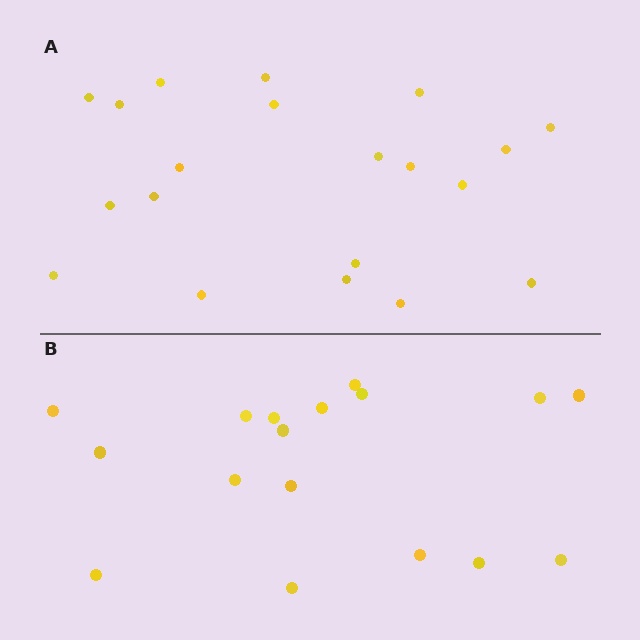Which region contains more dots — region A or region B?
Region A (the top region) has more dots.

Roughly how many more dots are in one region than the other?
Region A has just a few more — roughly 2 or 3 more dots than region B.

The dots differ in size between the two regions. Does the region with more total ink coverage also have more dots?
No. Region B has more total ink coverage because its dots are larger, but region A actually contains more individual dots. Total area can be misleading — the number of items is what matters here.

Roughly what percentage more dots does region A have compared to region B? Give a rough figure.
About 20% more.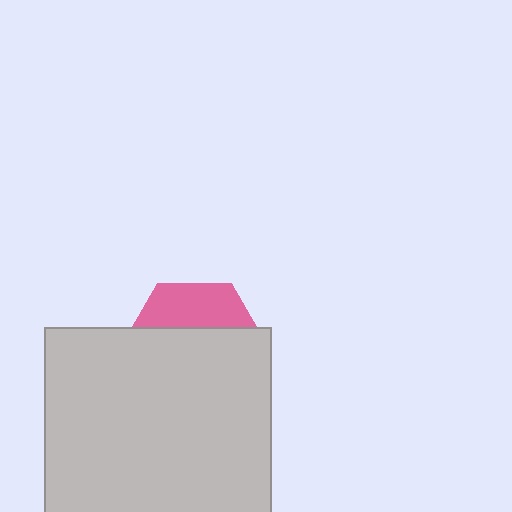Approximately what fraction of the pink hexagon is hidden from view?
Roughly 69% of the pink hexagon is hidden behind the light gray square.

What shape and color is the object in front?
The object in front is a light gray square.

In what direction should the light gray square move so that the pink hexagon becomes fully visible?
The light gray square should move down. That is the shortest direction to clear the overlap and leave the pink hexagon fully visible.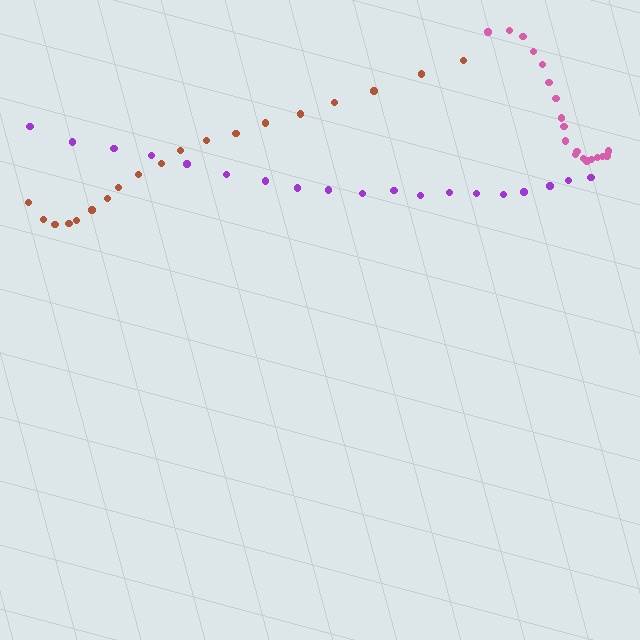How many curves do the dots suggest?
There are 3 distinct paths.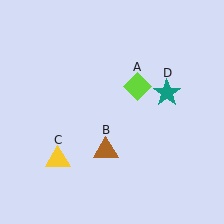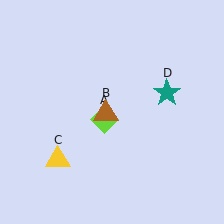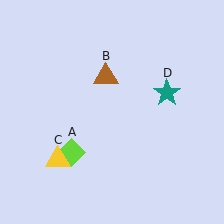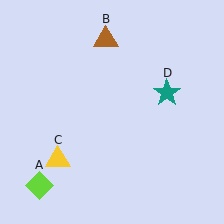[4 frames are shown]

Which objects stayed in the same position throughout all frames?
Yellow triangle (object C) and teal star (object D) remained stationary.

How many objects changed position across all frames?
2 objects changed position: lime diamond (object A), brown triangle (object B).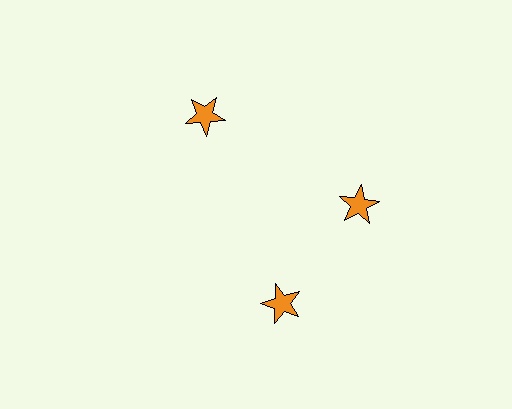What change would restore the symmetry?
The symmetry would be restored by rotating it back into even spacing with its neighbors so that all 3 stars sit at equal angles and equal distance from the center.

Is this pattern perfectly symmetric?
No. The 3 orange stars are arranged in a ring, but one element near the 7 o'clock position is rotated out of alignment along the ring, breaking the 3-fold rotational symmetry.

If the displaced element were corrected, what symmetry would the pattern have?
It would have 3-fold rotational symmetry — the pattern would map onto itself every 120 degrees.